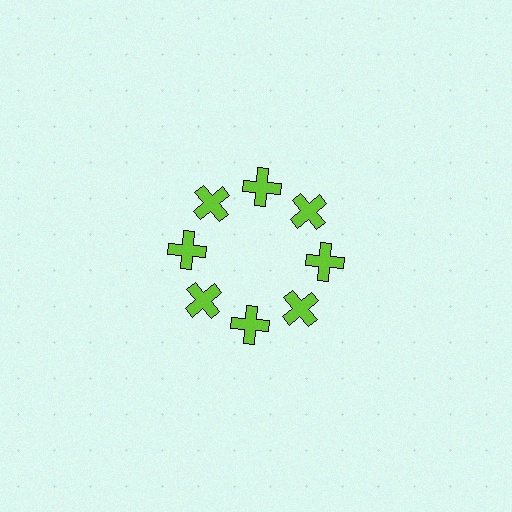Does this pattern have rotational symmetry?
Yes, this pattern has 8-fold rotational symmetry. It looks the same after rotating 45 degrees around the center.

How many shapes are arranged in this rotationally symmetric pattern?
There are 8 shapes, arranged in 8 groups of 1.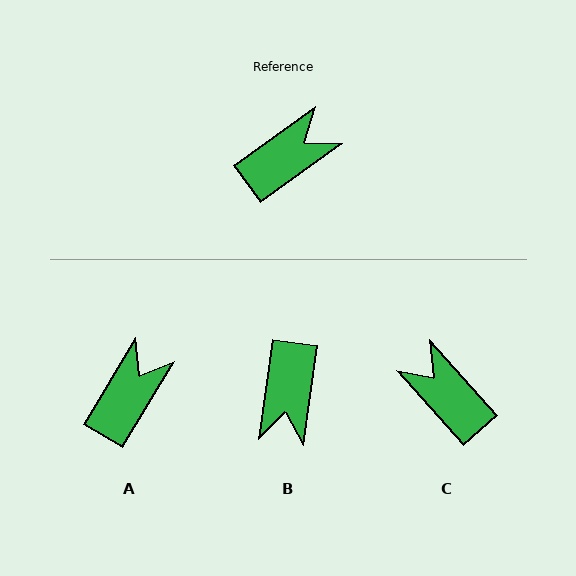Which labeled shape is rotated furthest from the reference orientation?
B, about 134 degrees away.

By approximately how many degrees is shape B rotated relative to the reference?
Approximately 134 degrees clockwise.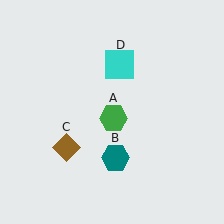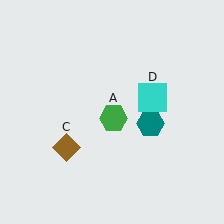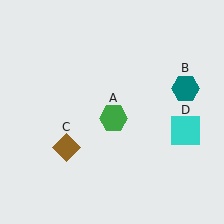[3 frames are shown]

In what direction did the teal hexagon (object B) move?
The teal hexagon (object B) moved up and to the right.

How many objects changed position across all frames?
2 objects changed position: teal hexagon (object B), cyan square (object D).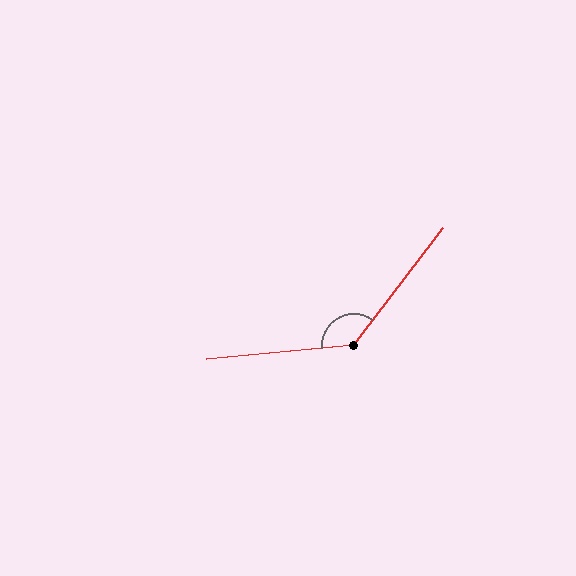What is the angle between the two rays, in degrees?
Approximately 132 degrees.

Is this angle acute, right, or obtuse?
It is obtuse.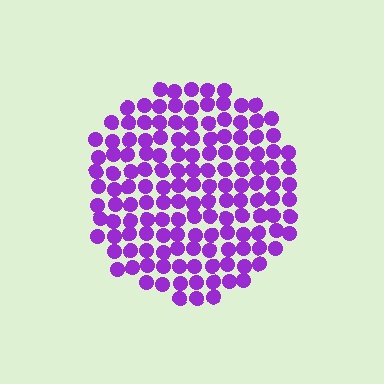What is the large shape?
The large shape is a circle.